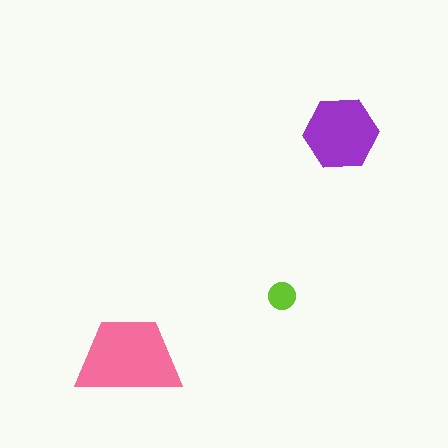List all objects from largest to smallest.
The pink trapezoid, the purple hexagon, the lime circle.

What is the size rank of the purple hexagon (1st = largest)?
2nd.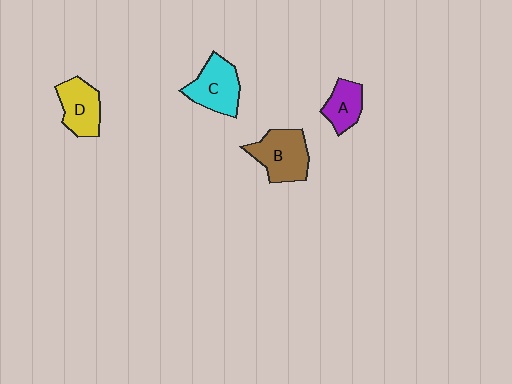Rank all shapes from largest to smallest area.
From largest to smallest: B (brown), C (cyan), D (yellow), A (purple).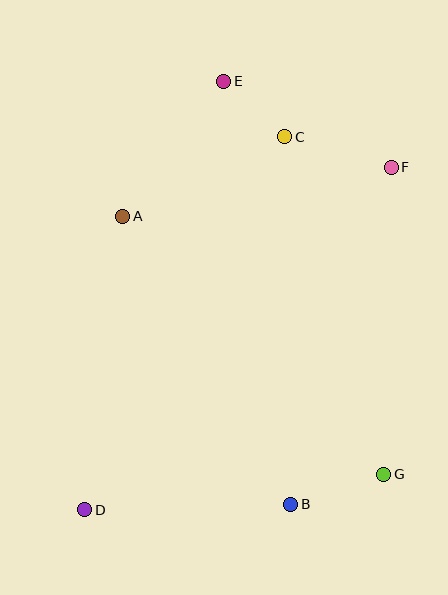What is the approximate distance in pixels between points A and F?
The distance between A and F is approximately 273 pixels.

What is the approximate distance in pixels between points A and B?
The distance between A and B is approximately 333 pixels.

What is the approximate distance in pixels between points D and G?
The distance between D and G is approximately 301 pixels.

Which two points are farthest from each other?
Points D and F are farthest from each other.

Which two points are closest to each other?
Points C and E are closest to each other.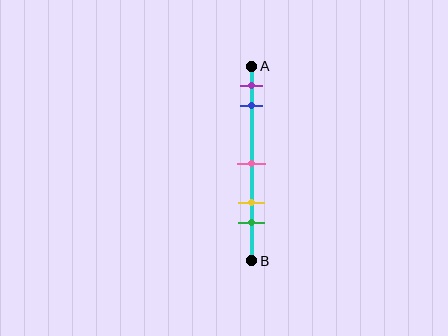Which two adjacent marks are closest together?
The purple and blue marks are the closest adjacent pair.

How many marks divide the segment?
There are 5 marks dividing the segment.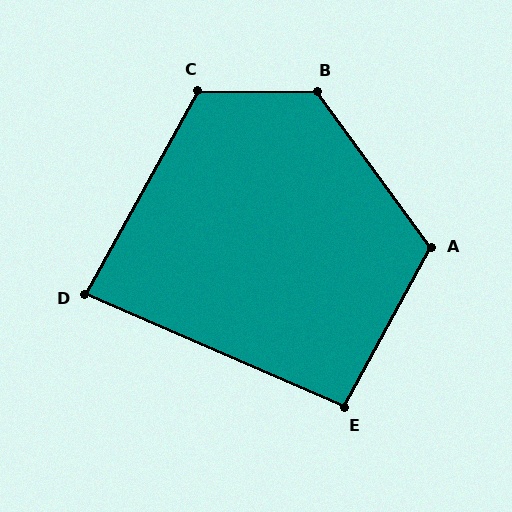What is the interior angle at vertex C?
Approximately 118 degrees (obtuse).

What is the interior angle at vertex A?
Approximately 115 degrees (obtuse).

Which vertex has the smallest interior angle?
D, at approximately 85 degrees.